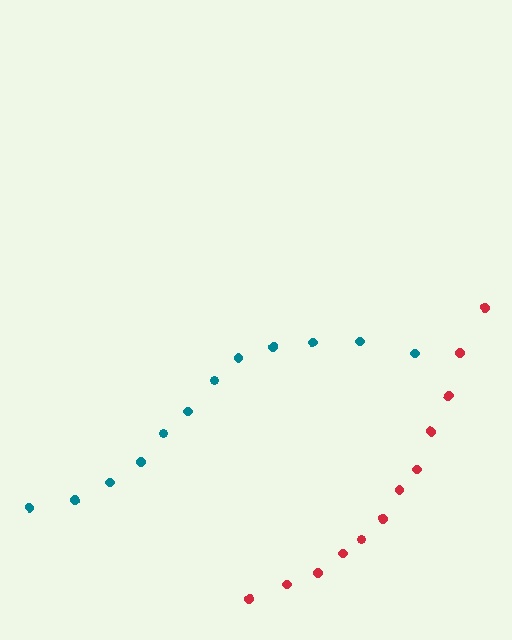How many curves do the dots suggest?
There are 2 distinct paths.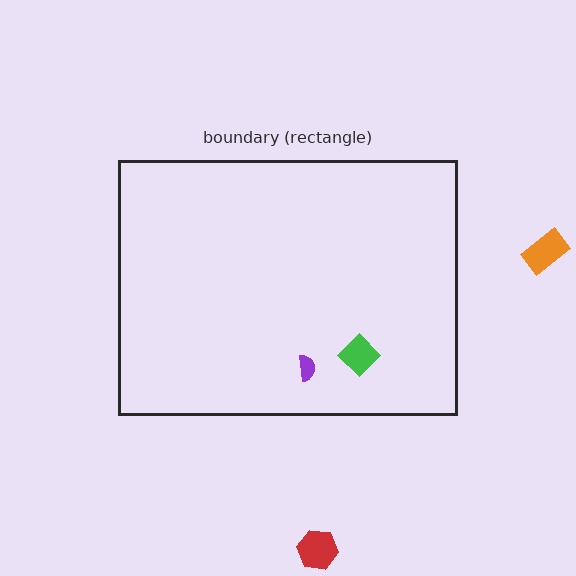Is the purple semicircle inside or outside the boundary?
Inside.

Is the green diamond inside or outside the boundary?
Inside.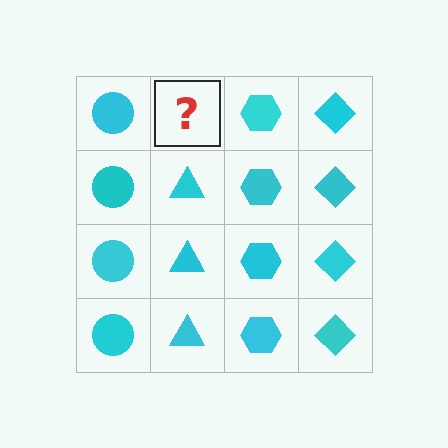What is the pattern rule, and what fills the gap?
The rule is that each column has a consistent shape. The gap should be filled with a cyan triangle.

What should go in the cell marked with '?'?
The missing cell should contain a cyan triangle.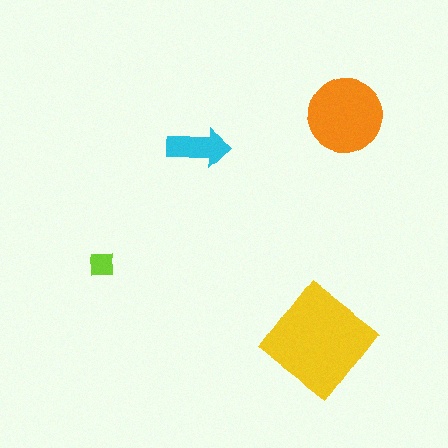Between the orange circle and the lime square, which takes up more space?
The orange circle.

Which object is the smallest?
The lime square.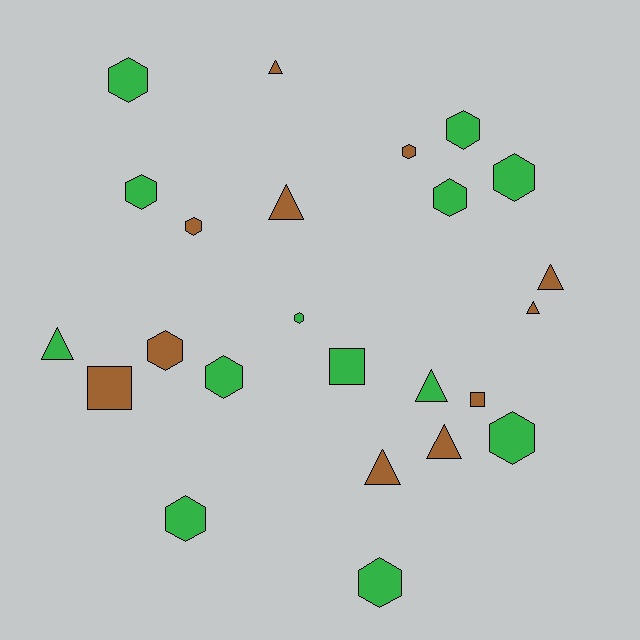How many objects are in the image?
There are 24 objects.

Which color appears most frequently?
Green, with 13 objects.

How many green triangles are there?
There are 2 green triangles.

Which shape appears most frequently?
Hexagon, with 13 objects.